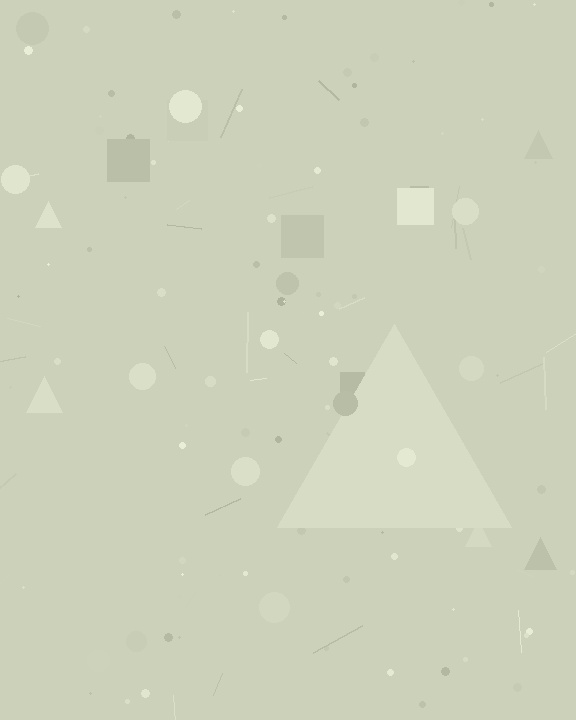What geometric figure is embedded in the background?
A triangle is embedded in the background.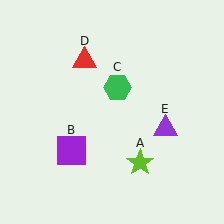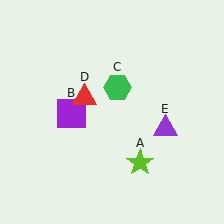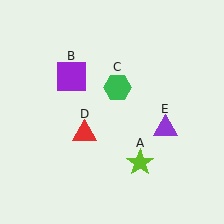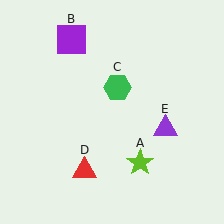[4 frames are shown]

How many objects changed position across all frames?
2 objects changed position: purple square (object B), red triangle (object D).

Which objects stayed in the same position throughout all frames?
Lime star (object A) and green hexagon (object C) and purple triangle (object E) remained stationary.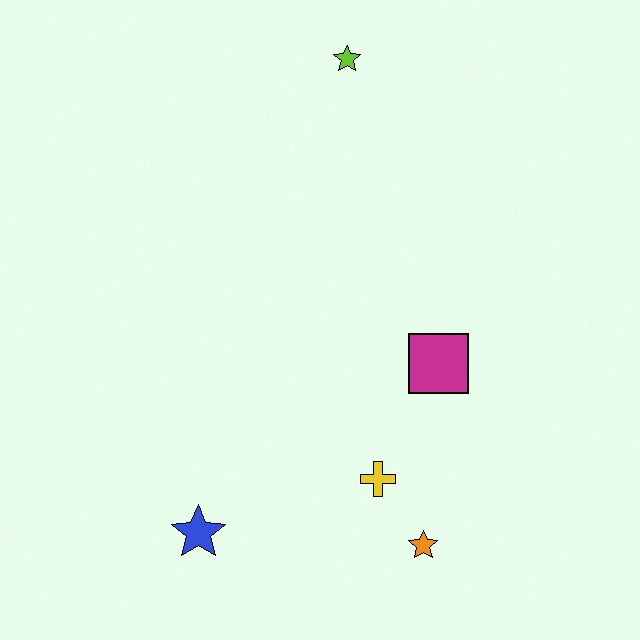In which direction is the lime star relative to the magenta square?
The lime star is above the magenta square.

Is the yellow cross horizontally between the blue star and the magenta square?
Yes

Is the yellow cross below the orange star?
No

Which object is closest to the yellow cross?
The orange star is closest to the yellow cross.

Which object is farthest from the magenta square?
The lime star is farthest from the magenta square.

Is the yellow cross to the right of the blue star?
Yes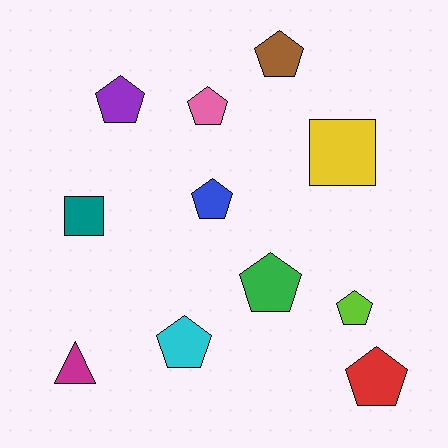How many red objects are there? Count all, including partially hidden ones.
There is 1 red object.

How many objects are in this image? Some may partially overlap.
There are 11 objects.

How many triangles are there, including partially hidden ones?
There is 1 triangle.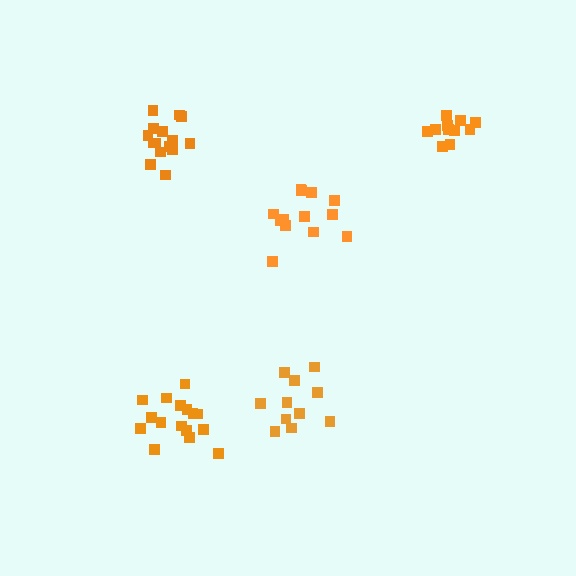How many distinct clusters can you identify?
There are 5 distinct clusters.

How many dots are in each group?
Group 1: 12 dots, Group 2: 15 dots, Group 3: 13 dots, Group 4: 16 dots, Group 5: 11 dots (67 total).